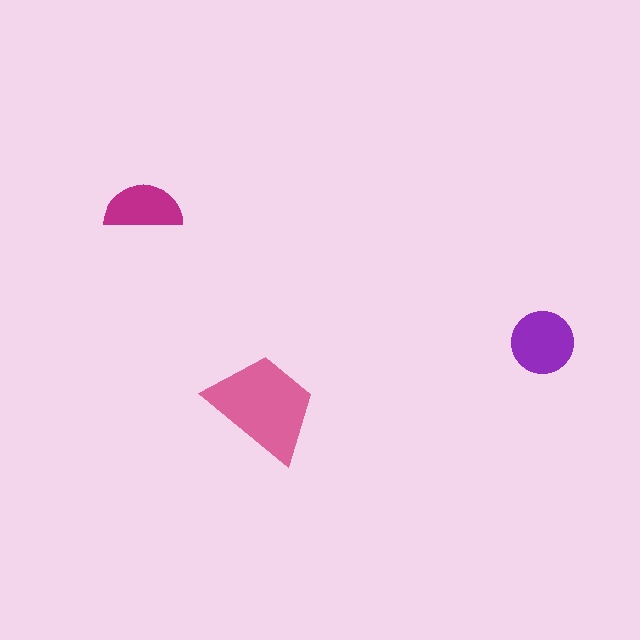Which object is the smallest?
The magenta semicircle.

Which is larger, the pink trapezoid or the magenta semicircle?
The pink trapezoid.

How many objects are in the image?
There are 3 objects in the image.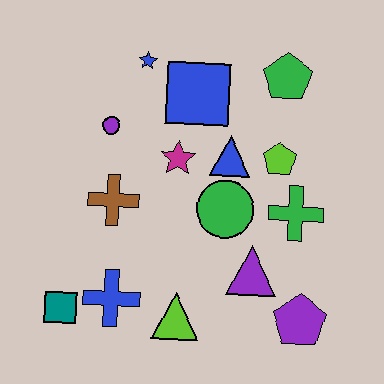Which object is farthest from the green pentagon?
The teal square is farthest from the green pentagon.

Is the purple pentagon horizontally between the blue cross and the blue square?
No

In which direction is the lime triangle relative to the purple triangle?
The lime triangle is to the left of the purple triangle.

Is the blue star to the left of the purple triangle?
Yes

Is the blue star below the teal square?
No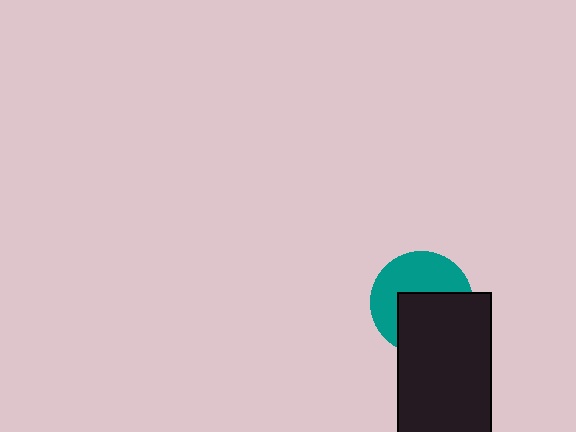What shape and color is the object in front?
The object in front is a black rectangle.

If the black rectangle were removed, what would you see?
You would see the complete teal circle.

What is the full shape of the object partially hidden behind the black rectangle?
The partially hidden object is a teal circle.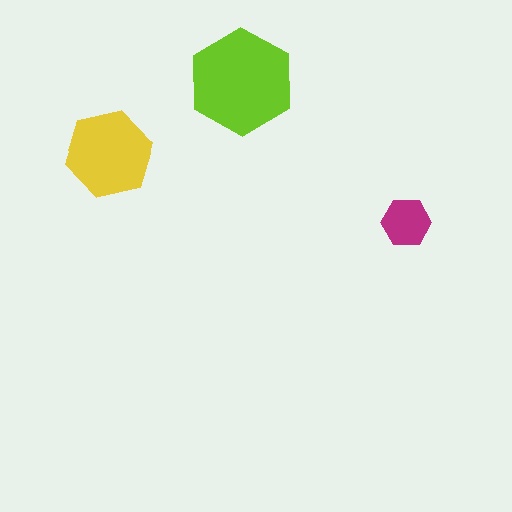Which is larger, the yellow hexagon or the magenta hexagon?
The yellow one.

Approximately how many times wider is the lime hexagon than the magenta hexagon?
About 2 times wider.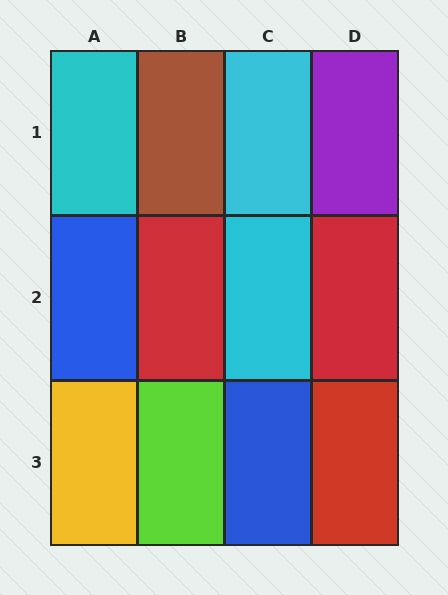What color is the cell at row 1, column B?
Brown.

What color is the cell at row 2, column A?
Blue.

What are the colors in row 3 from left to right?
Yellow, lime, blue, red.